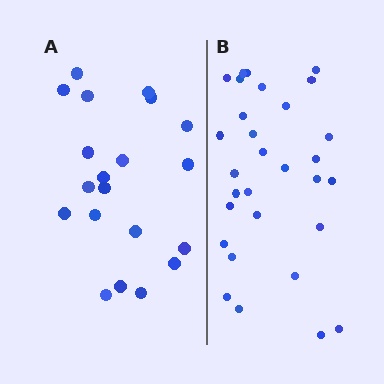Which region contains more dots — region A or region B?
Region B (the right region) has more dots.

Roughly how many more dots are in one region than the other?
Region B has roughly 10 or so more dots than region A.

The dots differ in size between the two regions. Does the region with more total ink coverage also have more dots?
No. Region A has more total ink coverage because its dots are larger, but region B actually contains more individual dots. Total area can be misleading — the number of items is what matters here.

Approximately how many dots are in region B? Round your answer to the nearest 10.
About 30 dots.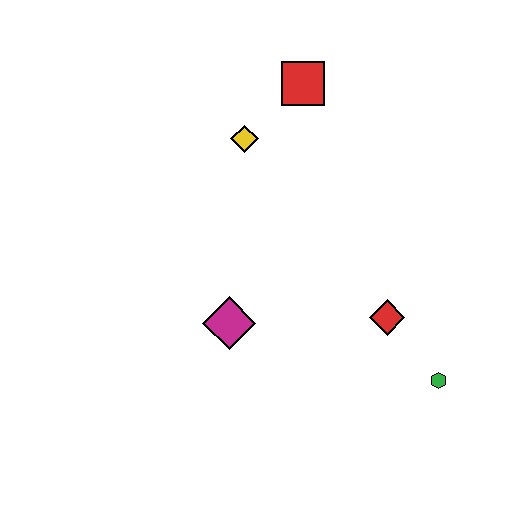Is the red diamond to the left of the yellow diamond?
No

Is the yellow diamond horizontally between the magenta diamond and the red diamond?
Yes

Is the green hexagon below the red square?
Yes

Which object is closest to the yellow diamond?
The red square is closest to the yellow diamond.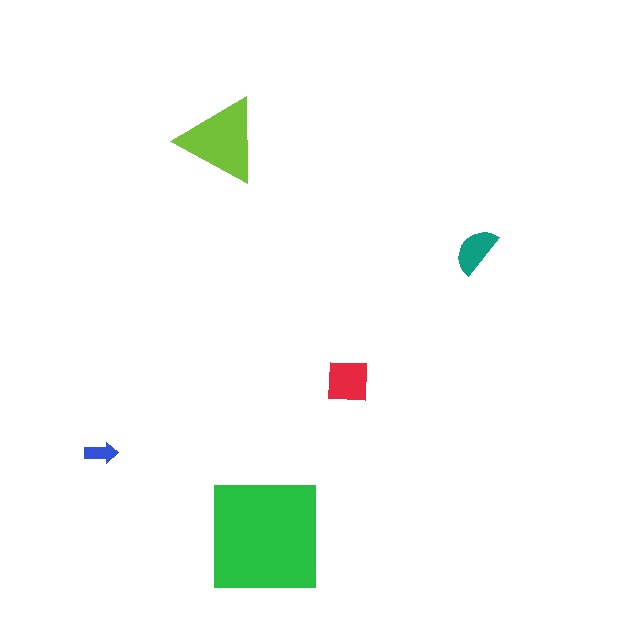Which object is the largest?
The green square.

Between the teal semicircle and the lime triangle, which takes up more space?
The lime triangle.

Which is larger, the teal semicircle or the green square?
The green square.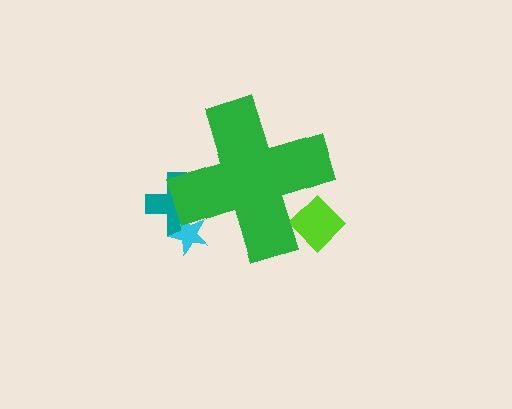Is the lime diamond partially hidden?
Yes, the lime diamond is partially hidden behind the green cross.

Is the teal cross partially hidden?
Yes, the teal cross is partially hidden behind the green cross.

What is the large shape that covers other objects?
A green cross.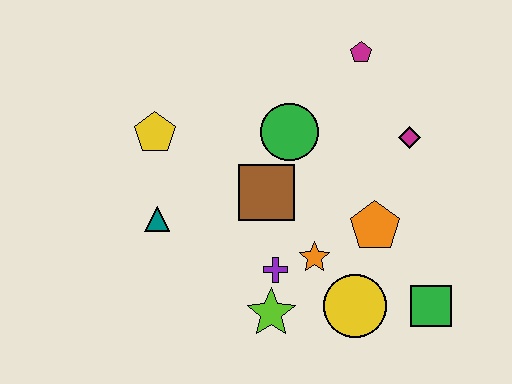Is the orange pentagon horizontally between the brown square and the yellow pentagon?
No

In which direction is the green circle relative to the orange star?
The green circle is above the orange star.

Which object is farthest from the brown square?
The green square is farthest from the brown square.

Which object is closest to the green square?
The yellow circle is closest to the green square.